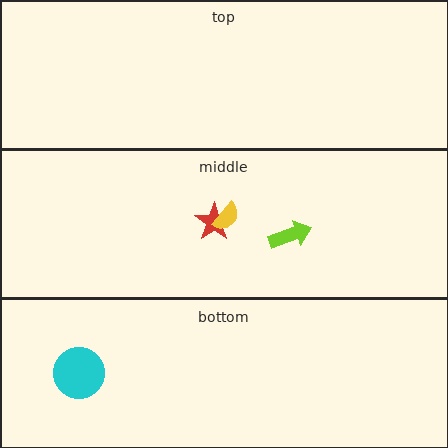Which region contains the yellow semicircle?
The middle region.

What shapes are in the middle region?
The red star, the lime arrow, the yellow semicircle.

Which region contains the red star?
The middle region.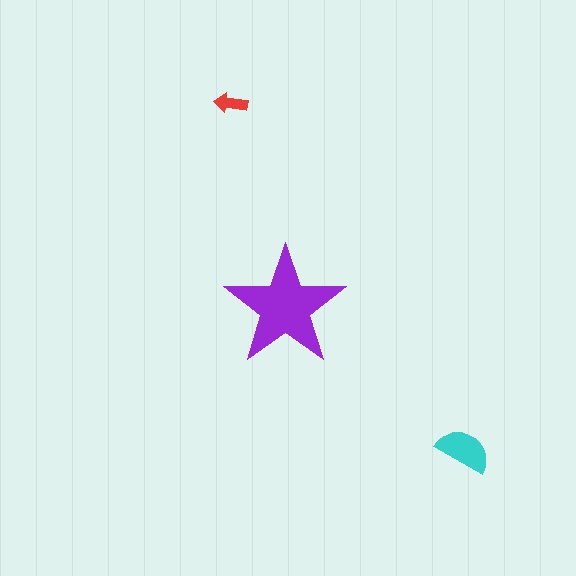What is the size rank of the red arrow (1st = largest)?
3rd.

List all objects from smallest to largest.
The red arrow, the cyan semicircle, the purple star.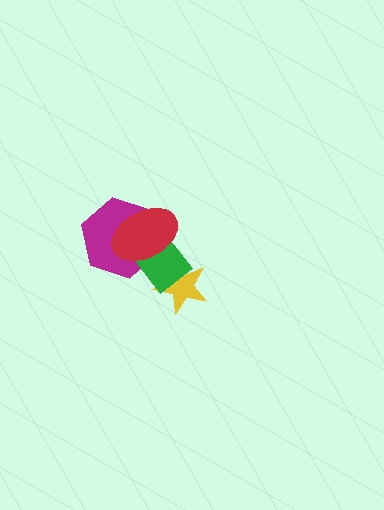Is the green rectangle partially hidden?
Yes, it is partially covered by another shape.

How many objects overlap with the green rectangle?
3 objects overlap with the green rectangle.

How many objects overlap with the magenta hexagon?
2 objects overlap with the magenta hexagon.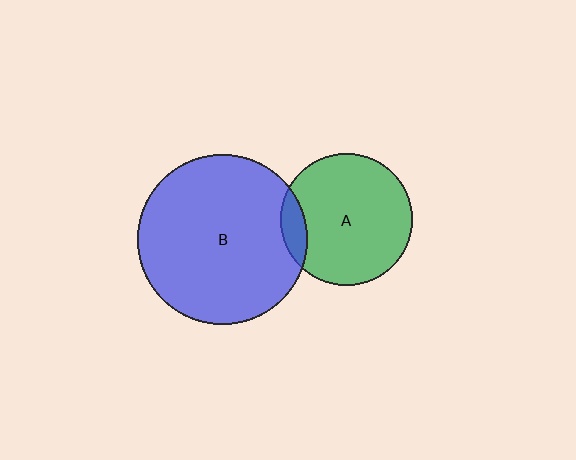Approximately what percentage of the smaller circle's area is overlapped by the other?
Approximately 10%.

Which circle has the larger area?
Circle B (blue).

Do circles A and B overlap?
Yes.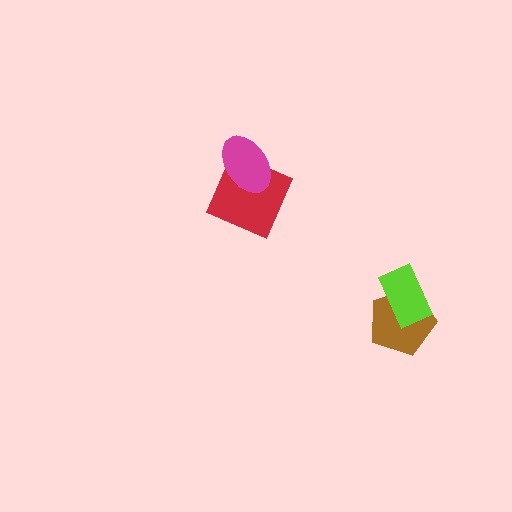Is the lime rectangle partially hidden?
No, no other shape covers it.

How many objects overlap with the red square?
1 object overlaps with the red square.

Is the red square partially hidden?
Yes, it is partially covered by another shape.